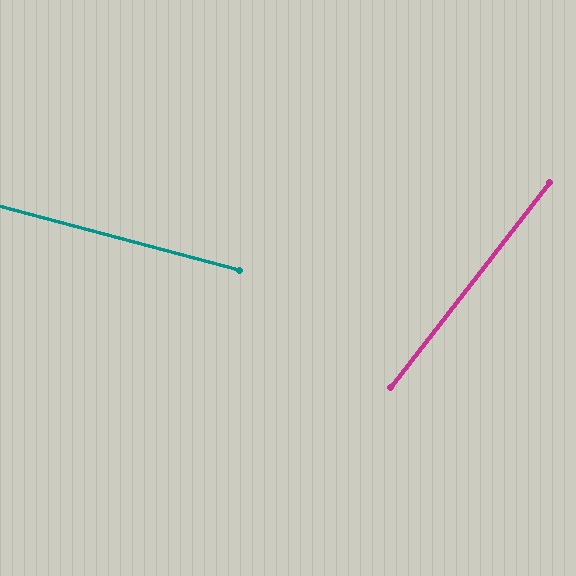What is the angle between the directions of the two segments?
Approximately 67 degrees.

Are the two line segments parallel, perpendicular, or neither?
Neither parallel nor perpendicular — they differ by about 67°.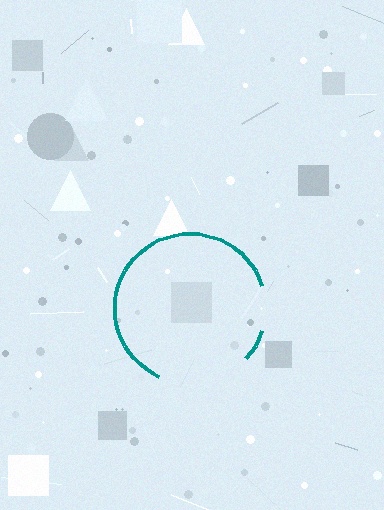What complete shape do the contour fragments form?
The contour fragments form a circle.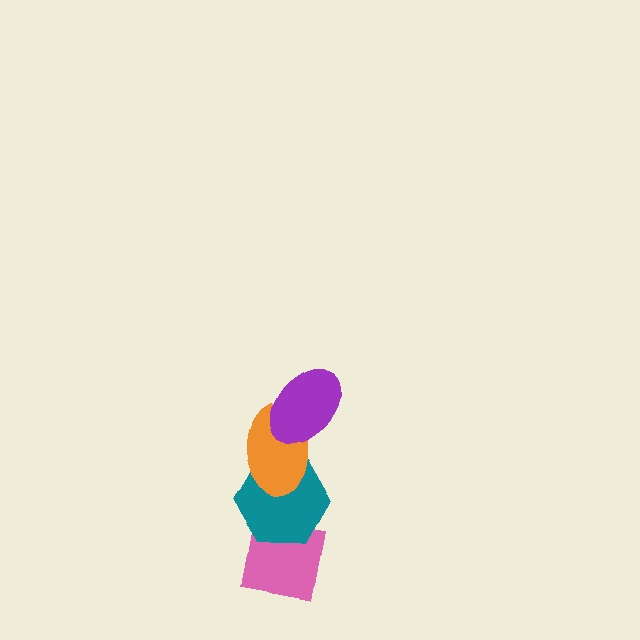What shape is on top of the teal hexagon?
The orange ellipse is on top of the teal hexagon.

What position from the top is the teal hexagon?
The teal hexagon is 3rd from the top.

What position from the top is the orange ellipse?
The orange ellipse is 2nd from the top.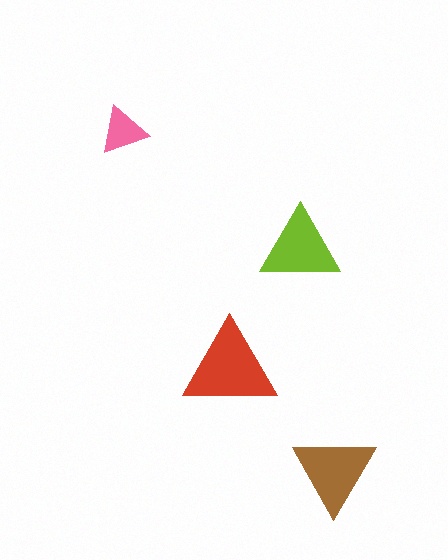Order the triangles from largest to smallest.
the red one, the brown one, the lime one, the pink one.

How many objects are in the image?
There are 4 objects in the image.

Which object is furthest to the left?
The pink triangle is leftmost.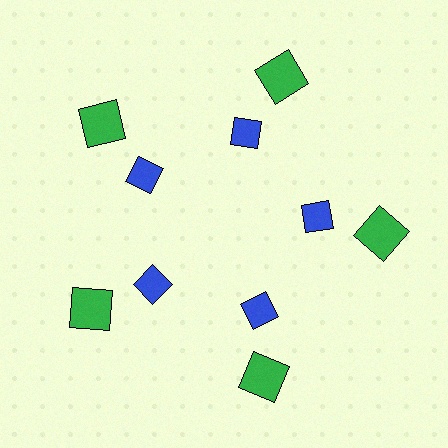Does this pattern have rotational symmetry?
Yes, this pattern has 5-fold rotational symmetry. It looks the same after rotating 72 degrees around the center.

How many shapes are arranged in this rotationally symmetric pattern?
There are 10 shapes, arranged in 5 groups of 2.